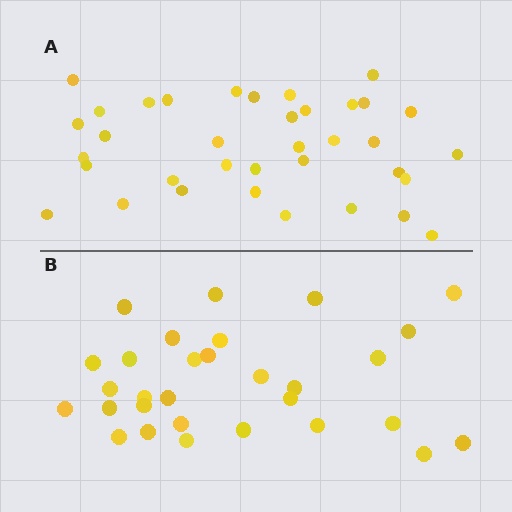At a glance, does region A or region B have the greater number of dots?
Region A (the top region) has more dots.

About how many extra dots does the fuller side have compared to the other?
Region A has about 6 more dots than region B.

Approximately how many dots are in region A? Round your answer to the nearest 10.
About 40 dots. (The exact count is 36, which rounds to 40.)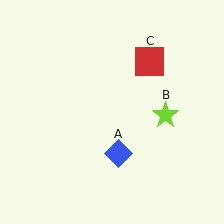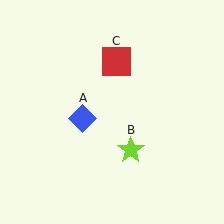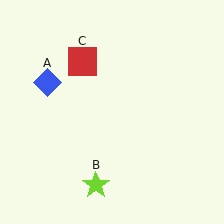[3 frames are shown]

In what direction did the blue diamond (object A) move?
The blue diamond (object A) moved up and to the left.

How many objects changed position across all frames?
3 objects changed position: blue diamond (object A), lime star (object B), red square (object C).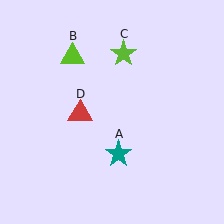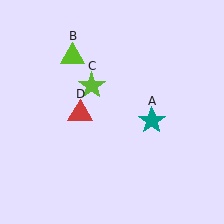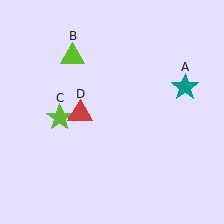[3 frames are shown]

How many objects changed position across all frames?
2 objects changed position: teal star (object A), lime star (object C).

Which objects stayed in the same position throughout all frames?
Lime triangle (object B) and red triangle (object D) remained stationary.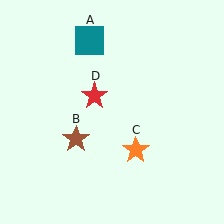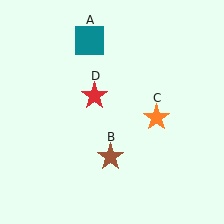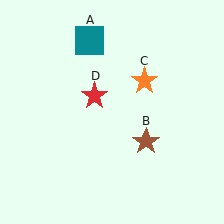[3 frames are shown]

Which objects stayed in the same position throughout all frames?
Teal square (object A) and red star (object D) remained stationary.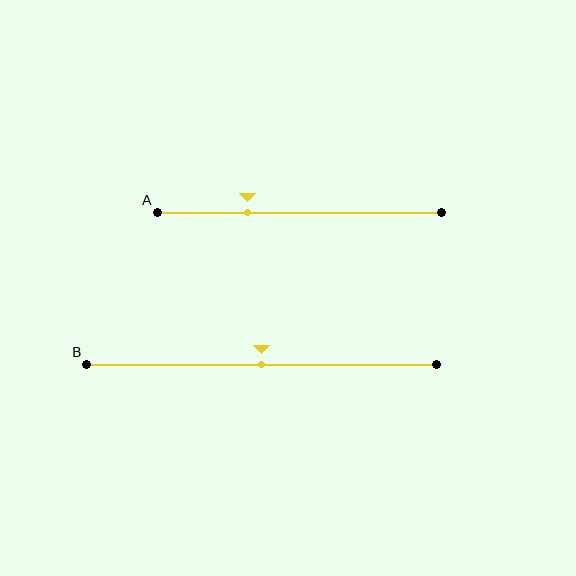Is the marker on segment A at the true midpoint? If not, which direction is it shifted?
No, the marker on segment A is shifted to the left by about 18% of the segment length.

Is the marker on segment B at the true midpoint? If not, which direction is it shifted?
Yes, the marker on segment B is at the true midpoint.